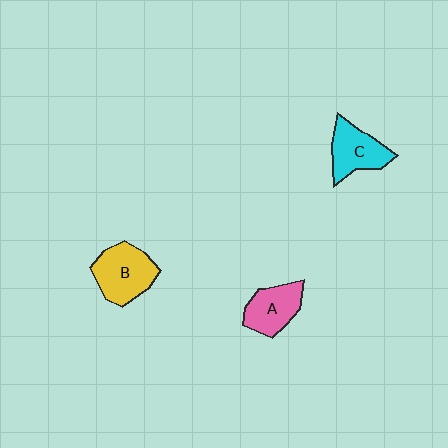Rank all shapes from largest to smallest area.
From largest to smallest: B (yellow), C (cyan), A (pink).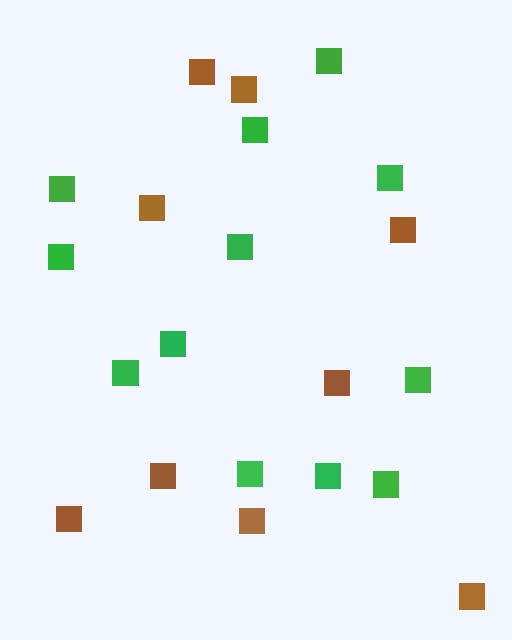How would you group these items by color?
There are 2 groups: one group of brown squares (9) and one group of green squares (12).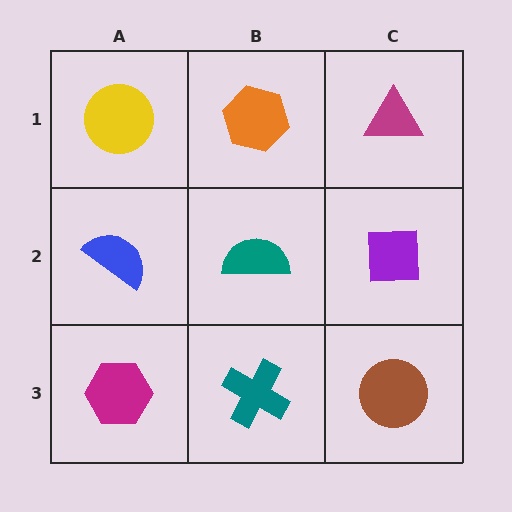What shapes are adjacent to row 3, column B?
A teal semicircle (row 2, column B), a magenta hexagon (row 3, column A), a brown circle (row 3, column C).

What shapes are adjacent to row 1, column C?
A purple square (row 2, column C), an orange hexagon (row 1, column B).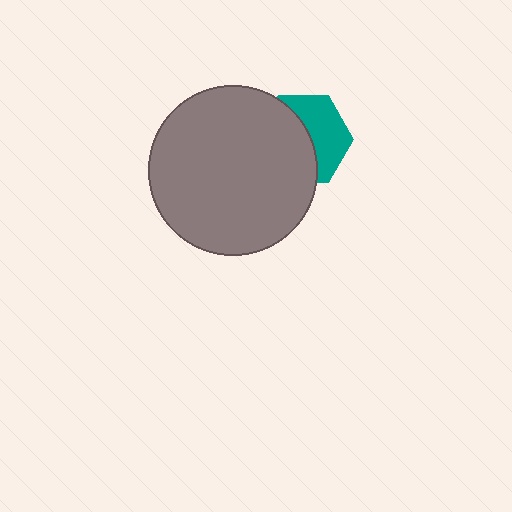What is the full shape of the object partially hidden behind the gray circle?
The partially hidden object is a teal hexagon.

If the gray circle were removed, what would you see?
You would see the complete teal hexagon.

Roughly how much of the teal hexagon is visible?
About half of it is visible (roughly 45%).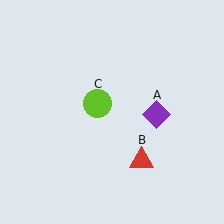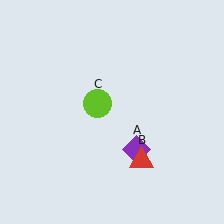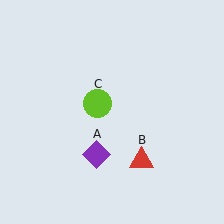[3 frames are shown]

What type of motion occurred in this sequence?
The purple diamond (object A) rotated clockwise around the center of the scene.